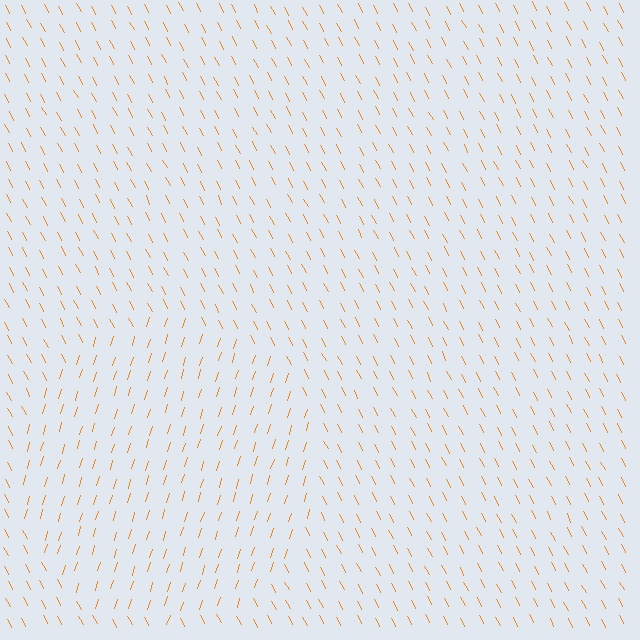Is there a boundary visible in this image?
Yes, there is a texture boundary formed by a change in line orientation.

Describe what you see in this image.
The image is filled with small orange line segments. A circle region in the image has lines oriented differently from the surrounding lines, creating a visible texture boundary.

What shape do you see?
I see a circle.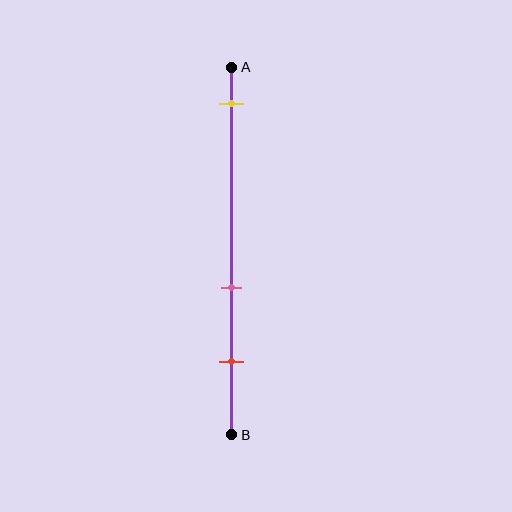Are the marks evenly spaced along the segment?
No, the marks are not evenly spaced.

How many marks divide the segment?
There are 3 marks dividing the segment.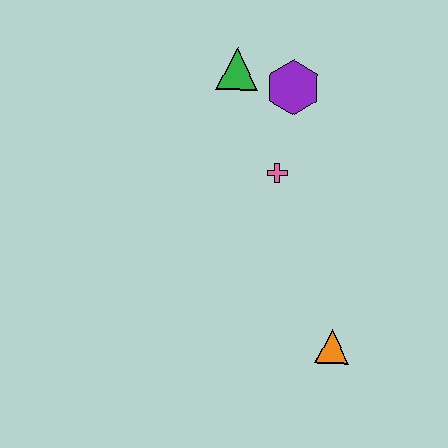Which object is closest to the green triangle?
The purple hexagon is closest to the green triangle.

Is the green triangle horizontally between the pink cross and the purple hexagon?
No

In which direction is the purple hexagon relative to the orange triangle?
The purple hexagon is above the orange triangle.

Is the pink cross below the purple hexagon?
Yes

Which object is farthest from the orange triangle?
The green triangle is farthest from the orange triangle.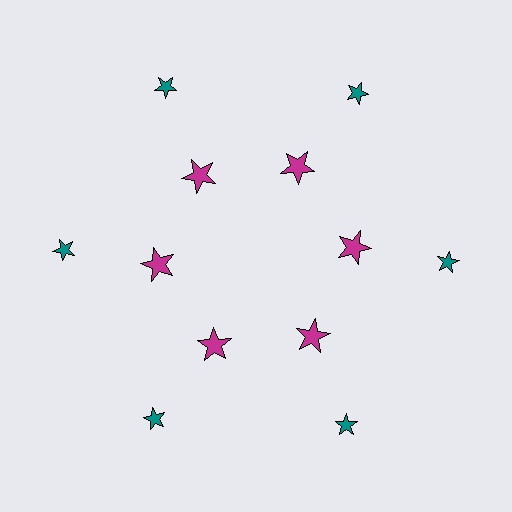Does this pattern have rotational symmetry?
Yes, this pattern has 6-fold rotational symmetry. It looks the same after rotating 60 degrees around the center.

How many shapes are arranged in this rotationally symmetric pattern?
There are 12 shapes, arranged in 6 groups of 2.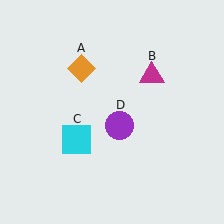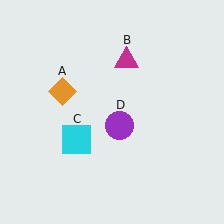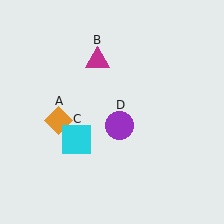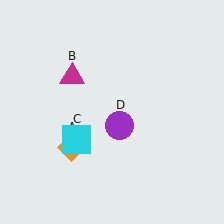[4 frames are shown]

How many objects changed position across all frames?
2 objects changed position: orange diamond (object A), magenta triangle (object B).